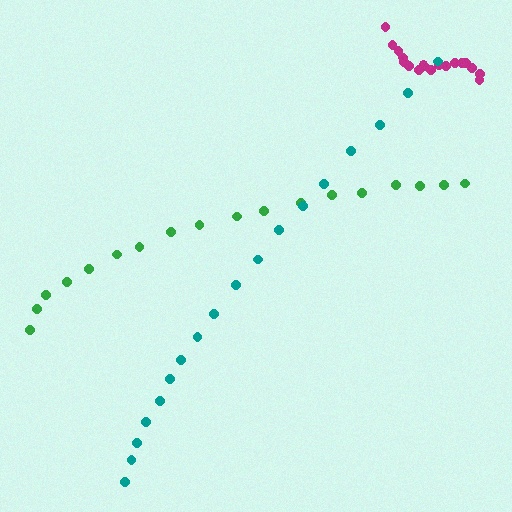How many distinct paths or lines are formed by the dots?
There are 3 distinct paths.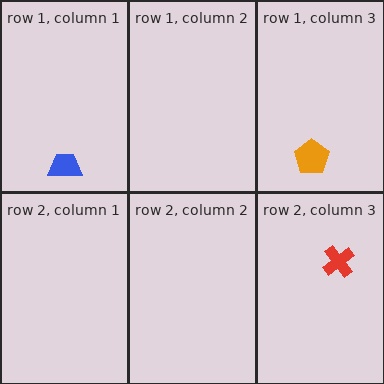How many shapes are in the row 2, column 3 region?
1.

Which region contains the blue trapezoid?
The row 1, column 1 region.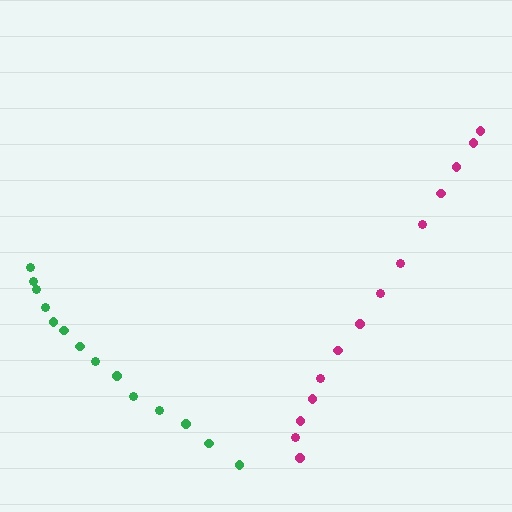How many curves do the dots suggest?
There are 2 distinct paths.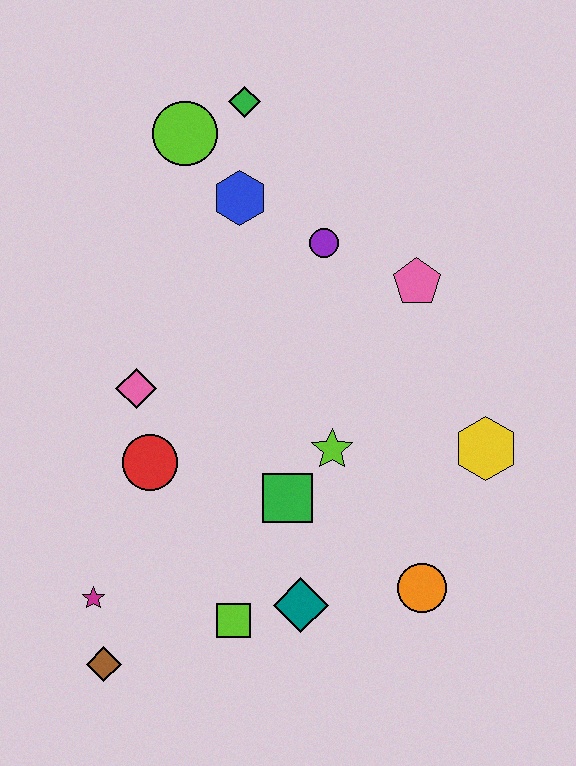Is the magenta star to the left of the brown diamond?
Yes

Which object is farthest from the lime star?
The green diamond is farthest from the lime star.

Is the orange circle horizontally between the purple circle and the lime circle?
No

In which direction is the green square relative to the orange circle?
The green square is to the left of the orange circle.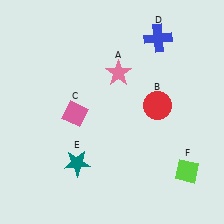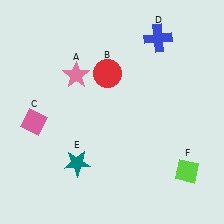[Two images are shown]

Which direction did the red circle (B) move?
The red circle (B) moved left.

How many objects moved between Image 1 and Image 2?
3 objects moved between the two images.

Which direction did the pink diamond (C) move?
The pink diamond (C) moved left.